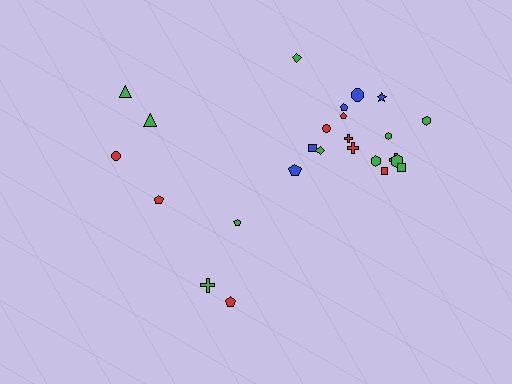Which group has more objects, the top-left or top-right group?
The top-right group.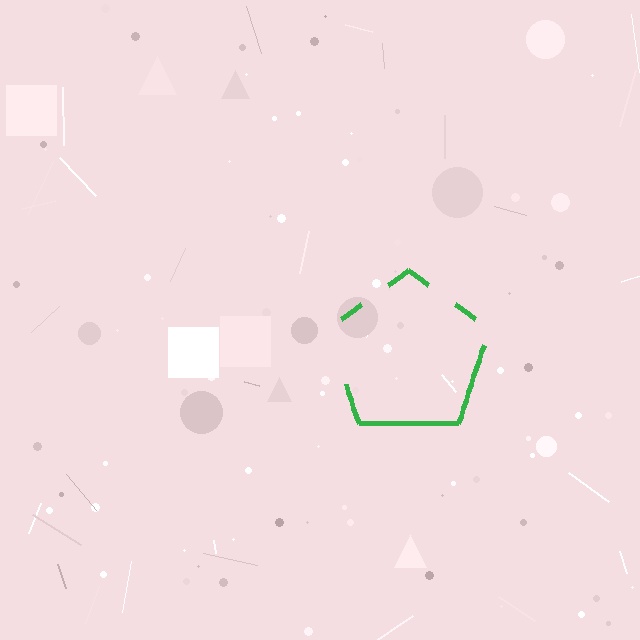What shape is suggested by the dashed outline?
The dashed outline suggests a pentagon.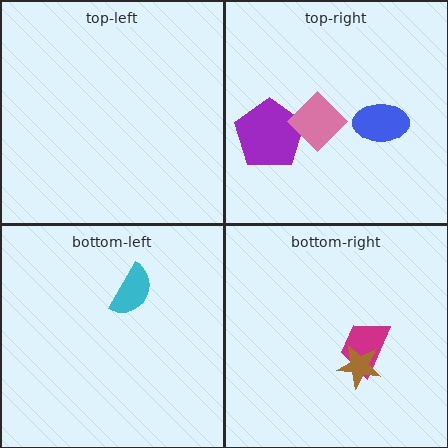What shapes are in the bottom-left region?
The cyan semicircle.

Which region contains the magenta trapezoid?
The bottom-right region.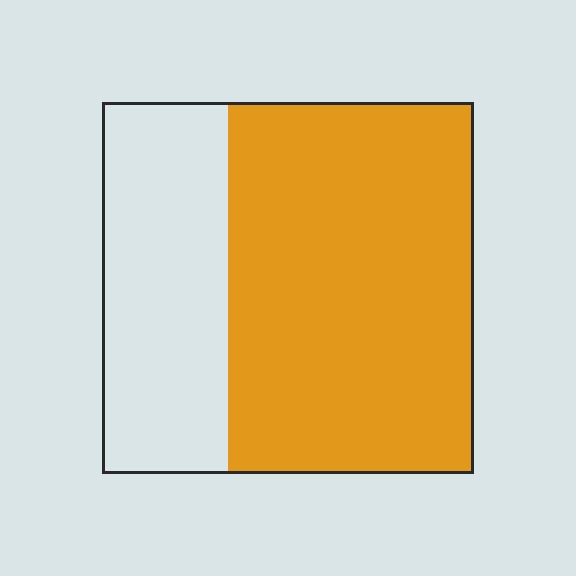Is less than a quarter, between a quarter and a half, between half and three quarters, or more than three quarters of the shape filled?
Between half and three quarters.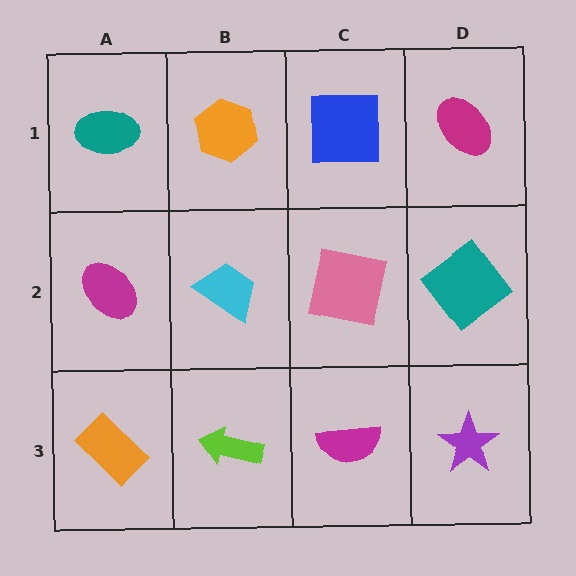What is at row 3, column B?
A lime arrow.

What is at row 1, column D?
A magenta ellipse.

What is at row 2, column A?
A magenta ellipse.